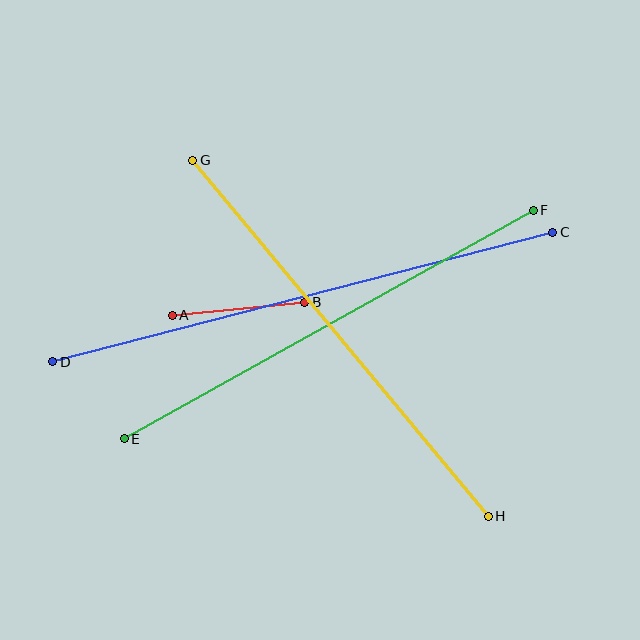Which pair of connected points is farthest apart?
Points C and D are farthest apart.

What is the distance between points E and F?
The distance is approximately 468 pixels.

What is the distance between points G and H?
The distance is approximately 463 pixels.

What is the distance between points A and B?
The distance is approximately 133 pixels.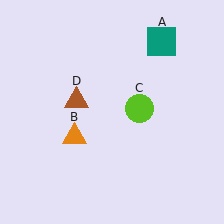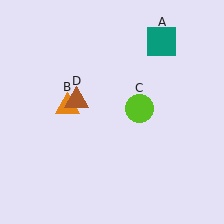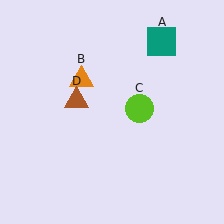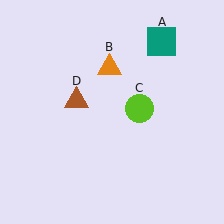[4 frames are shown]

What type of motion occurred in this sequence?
The orange triangle (object B) rotated clockwise around the center of the scene.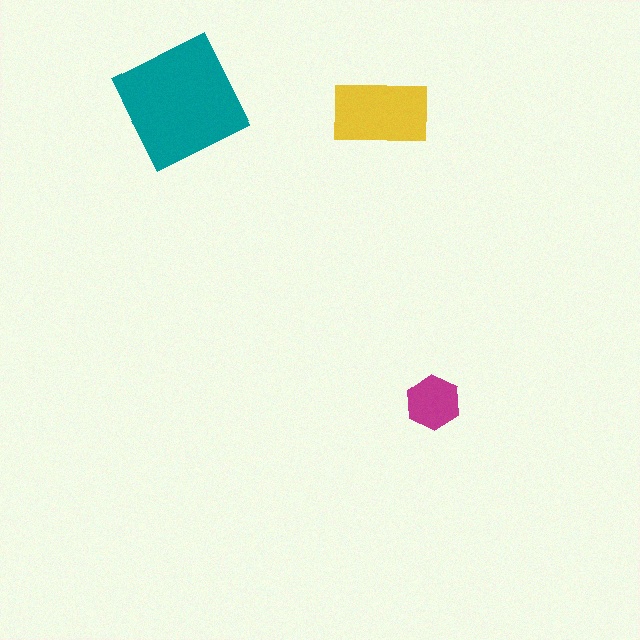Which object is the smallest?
The magenta hexagon.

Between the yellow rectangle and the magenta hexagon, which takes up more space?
The yellow rectangle.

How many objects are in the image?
There are 3 objects in the image.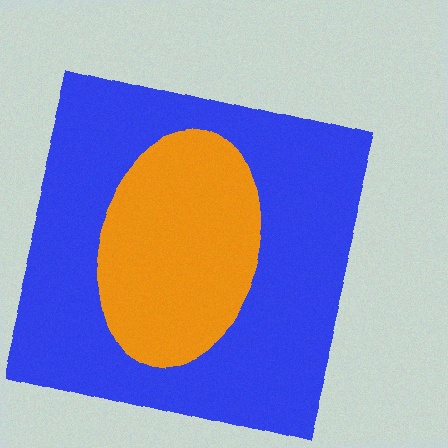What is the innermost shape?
The orange ellipse.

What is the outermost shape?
The blue square.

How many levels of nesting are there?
2.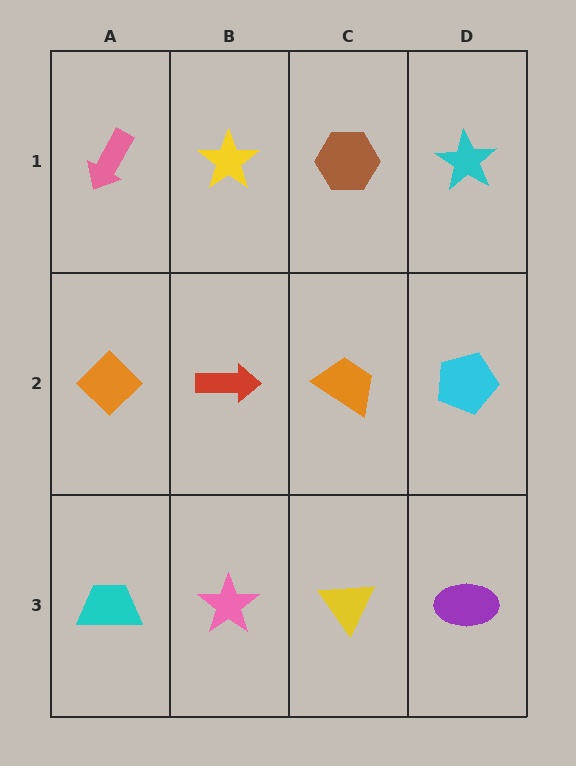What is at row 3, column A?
A cyan trapezoid.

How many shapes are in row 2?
4 shapes.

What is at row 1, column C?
A brown hexagon.